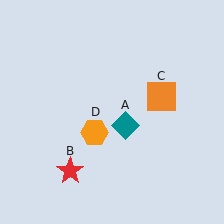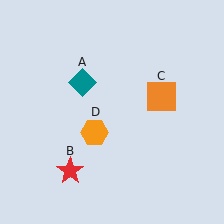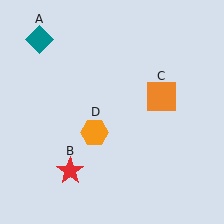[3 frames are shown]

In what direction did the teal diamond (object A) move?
The teal diamond (object A) moved up and to the left.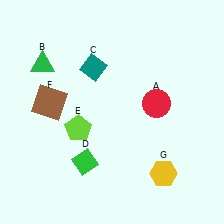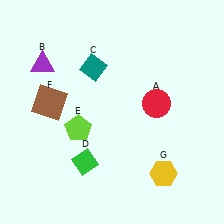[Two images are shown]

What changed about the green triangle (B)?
In Image 1, B is green. In Image 2, it changed to purple.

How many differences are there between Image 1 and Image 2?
There is 1 difference between the two images.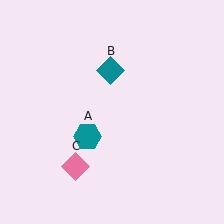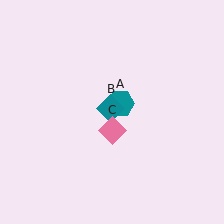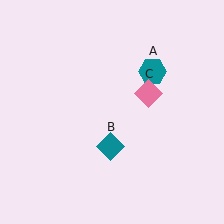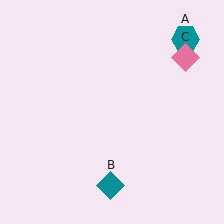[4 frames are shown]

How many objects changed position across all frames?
3 objects changed position: teal hexagon (object A), teal diamond (object B), pink diamond (object C).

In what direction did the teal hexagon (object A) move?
The teal hexagon (object A) moved up and to the right.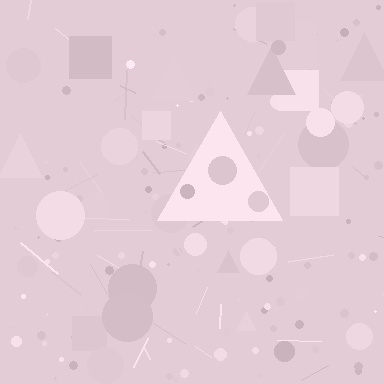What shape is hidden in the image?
A triangle is hidden in the image.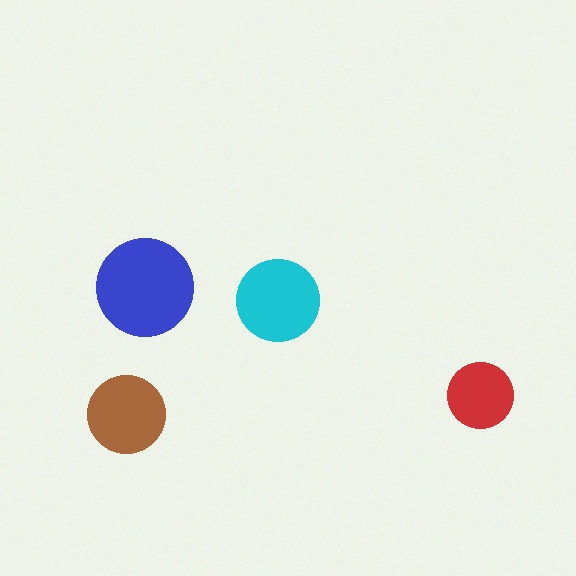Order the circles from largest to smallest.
the blue one, the cyan one, the brown one, the red one.